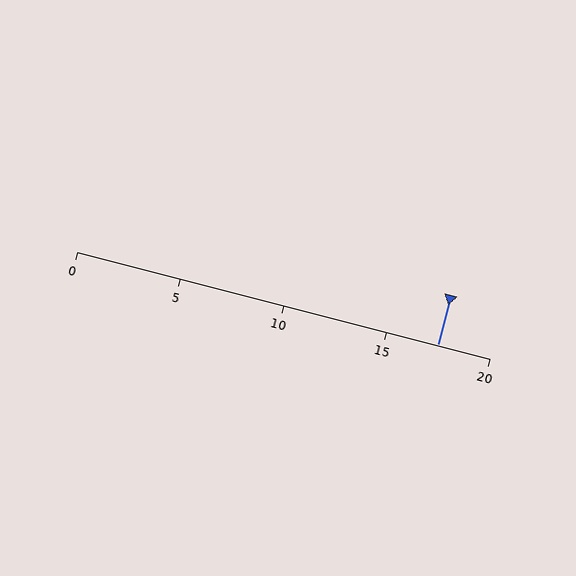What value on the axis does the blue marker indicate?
The marker indicates approximately 17.5.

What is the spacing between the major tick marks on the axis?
The major ticks are spaced 5 apart.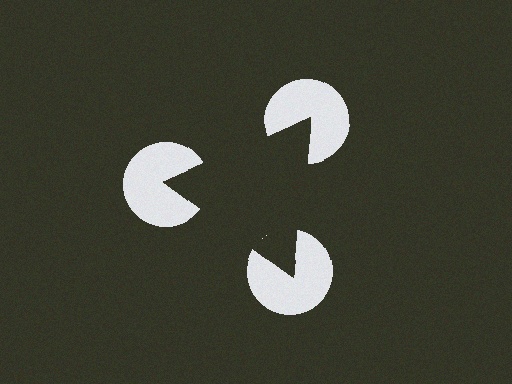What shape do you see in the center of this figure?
An illusory triangle — its edges are inferred from the aligned wedge cuts in the pac-man discs, not physically drawn.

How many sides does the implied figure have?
3 sides.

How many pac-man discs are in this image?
There are 3 — one at each vertex of the illusory triangle.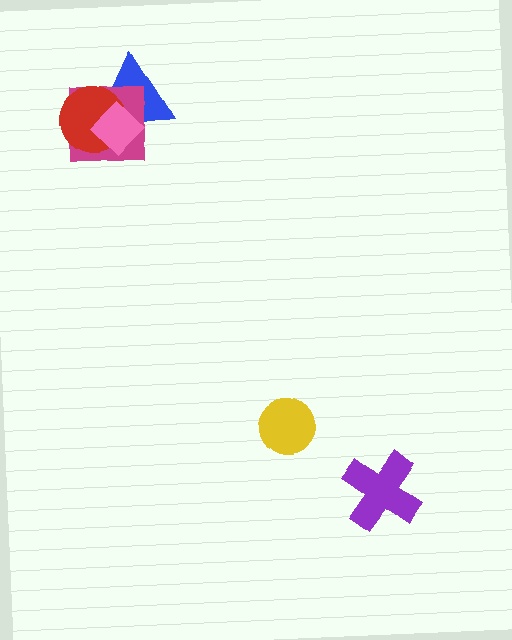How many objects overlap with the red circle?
3 objects overlap with the red circle.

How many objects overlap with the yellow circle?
0 objects overlap with the yellow circle.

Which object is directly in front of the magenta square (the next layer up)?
The red circle is directly in front of the magenta square.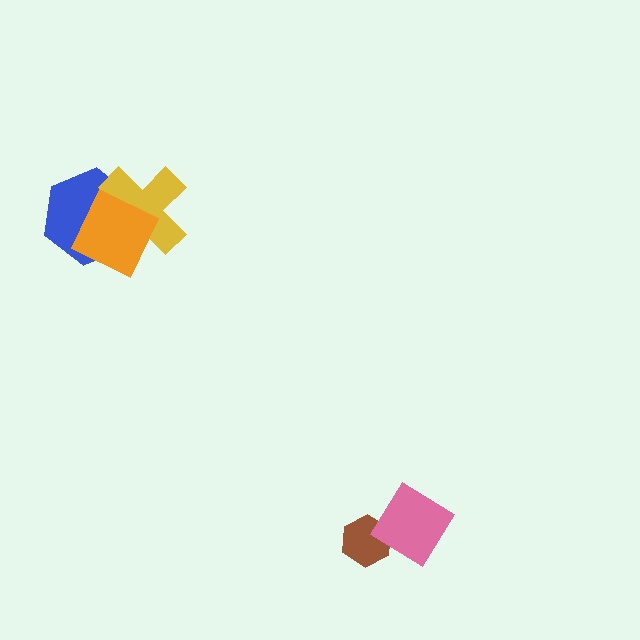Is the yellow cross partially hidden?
Yes, it is partially covered by another shape.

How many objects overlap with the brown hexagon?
1 object overlaps with the brown hexagon.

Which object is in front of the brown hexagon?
The pink diamond is in front of the brown hexagon.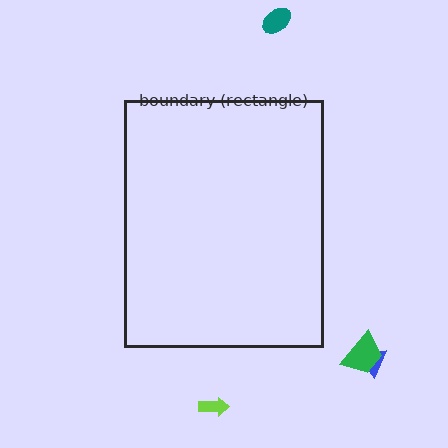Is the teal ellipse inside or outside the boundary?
Outside.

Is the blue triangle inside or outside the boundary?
Outside.